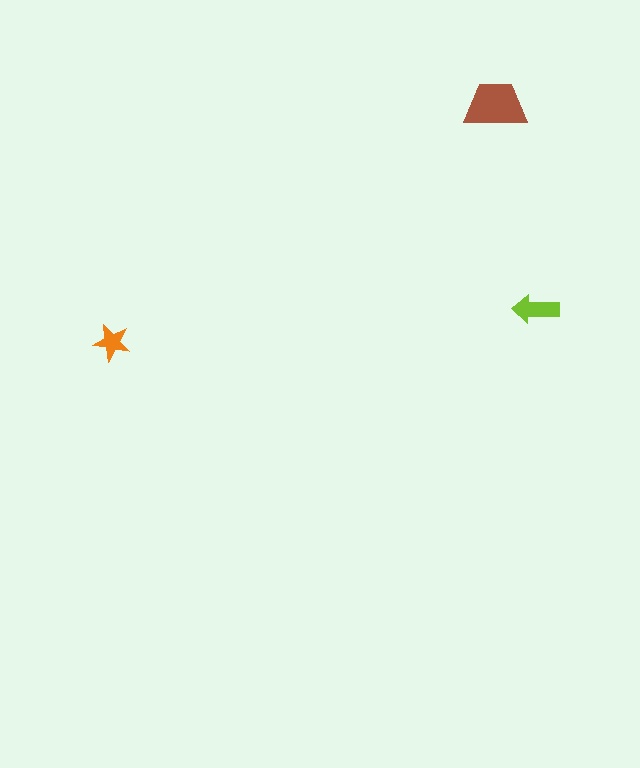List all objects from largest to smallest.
The brown trapezoid, the lime arrow, the orange star.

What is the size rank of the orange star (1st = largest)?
3rd.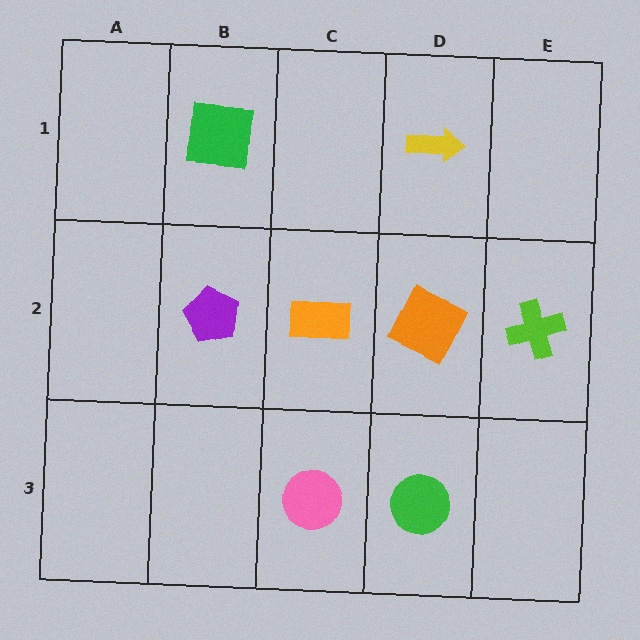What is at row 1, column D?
A yellow arrow.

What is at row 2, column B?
A purple pentagon.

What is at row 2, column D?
An orange square.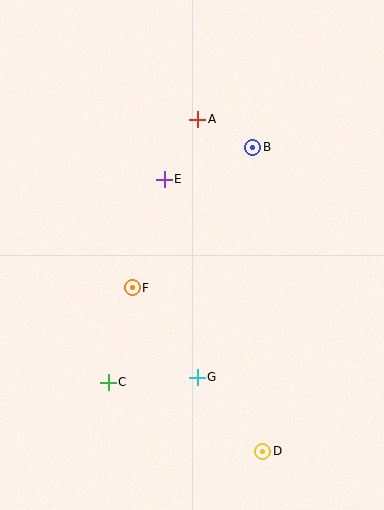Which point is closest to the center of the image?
Point F at (132, 288) is closest to the center.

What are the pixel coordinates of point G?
Point G is at (197, 377).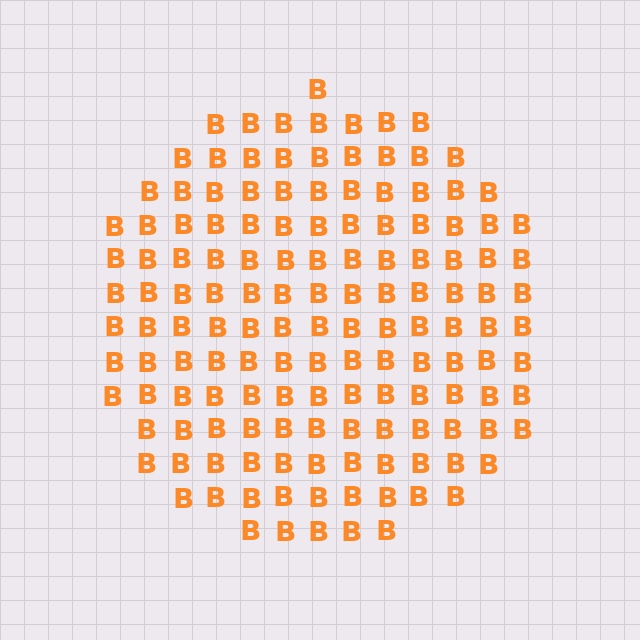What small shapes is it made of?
It is made of small letter B's.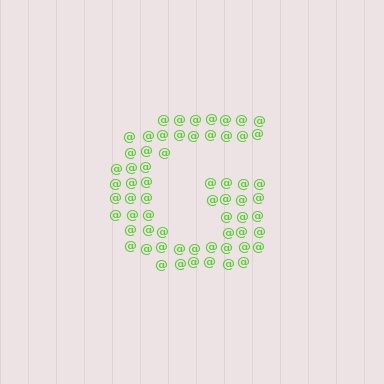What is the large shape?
The large shape is the letter G.